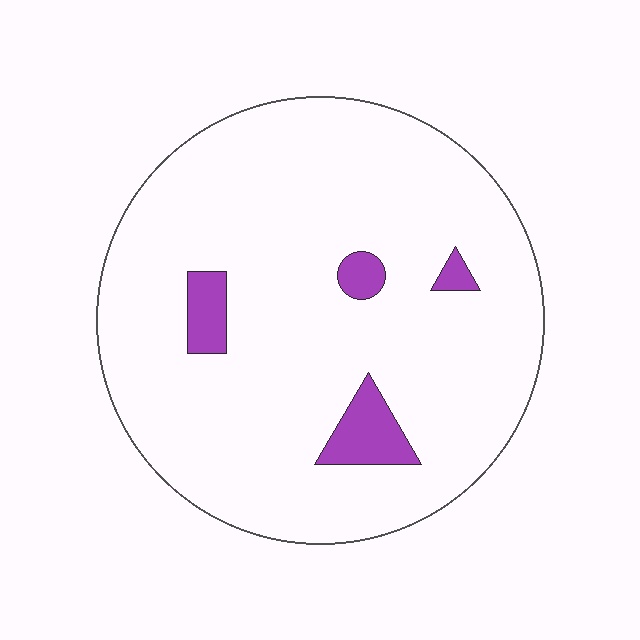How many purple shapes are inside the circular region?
4.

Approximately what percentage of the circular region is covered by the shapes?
Approximately 5%.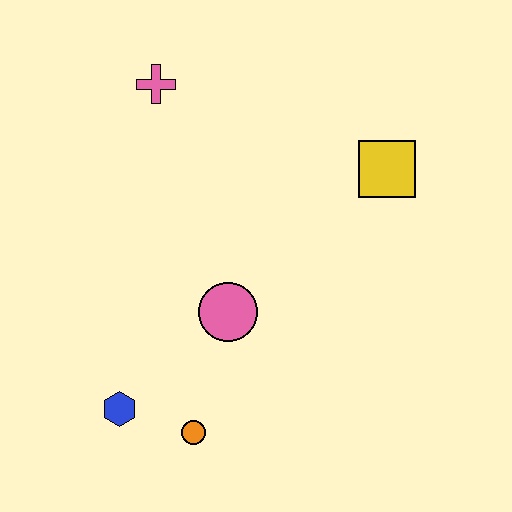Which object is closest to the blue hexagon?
The orange circle is closest to the blue hexagon.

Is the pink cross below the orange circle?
No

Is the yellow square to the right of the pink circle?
Yes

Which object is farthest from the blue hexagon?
The yellow square is farthest from the blue hexagon.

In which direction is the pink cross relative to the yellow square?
The pink cross is to the left of the yellow square.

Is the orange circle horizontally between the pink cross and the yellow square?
Yes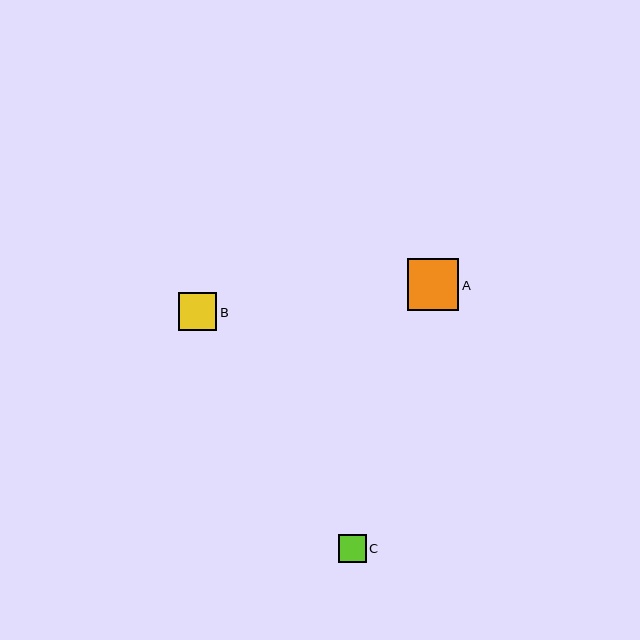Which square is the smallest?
Square C is the smallest with a size of approximately 28 pixels.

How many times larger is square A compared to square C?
Square A is approximately 1.9 times the size of square C.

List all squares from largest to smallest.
From largest to smallest: A, B, C.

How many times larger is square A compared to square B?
Square A is approximately 1.4 times the size of square B.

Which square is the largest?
Square A is the largest with a size of approximately 52 pixels.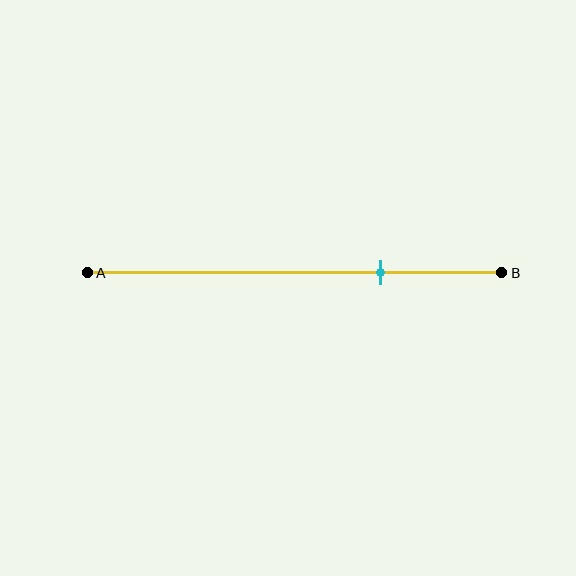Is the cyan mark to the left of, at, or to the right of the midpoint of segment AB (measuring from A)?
The cyan mark is to the right of the midpoint of segment AB.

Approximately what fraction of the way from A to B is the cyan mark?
The cyan mark is approximately 70% of the way from A to B.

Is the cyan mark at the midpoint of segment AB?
No, the mark is at about 70% from A, not at the 50% midpoint.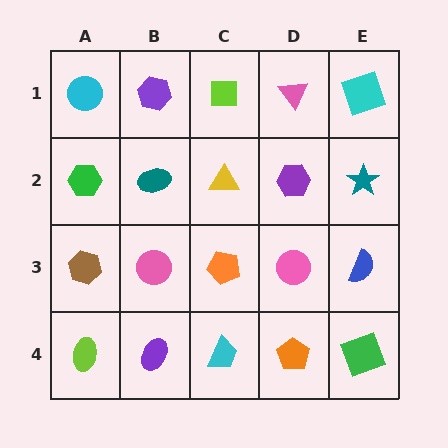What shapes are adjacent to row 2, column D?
A pink triangle (row 1, column D), a pink circle (row 3, column D), a yellow triangle (row 2, column C), a teal star (row 2, column E).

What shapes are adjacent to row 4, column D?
A pink circle (row 3, column D), a cyan trapezoid (row 4, column C), a green square (row 4, column E).